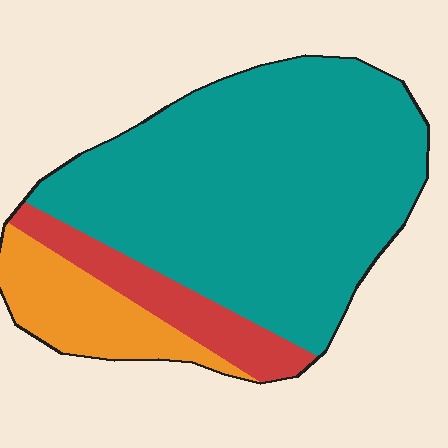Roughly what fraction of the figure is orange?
Orange covers about 15% of the figure.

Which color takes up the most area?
Teal, at roughly 70%.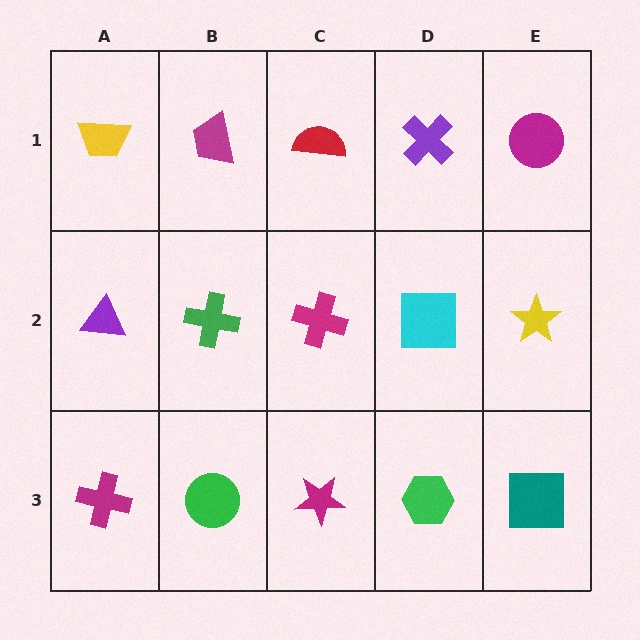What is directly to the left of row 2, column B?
A purple triangle.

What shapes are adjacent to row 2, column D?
A purple cross (row 1, column D), a green hexagon (row 3, column D), a magenta cross (row 2, column C), a yellow star (row 2, column E).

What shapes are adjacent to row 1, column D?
A cyan square (row 2, column D), a red semicircle (row 1, column C), a magenta circle (row 1, column E).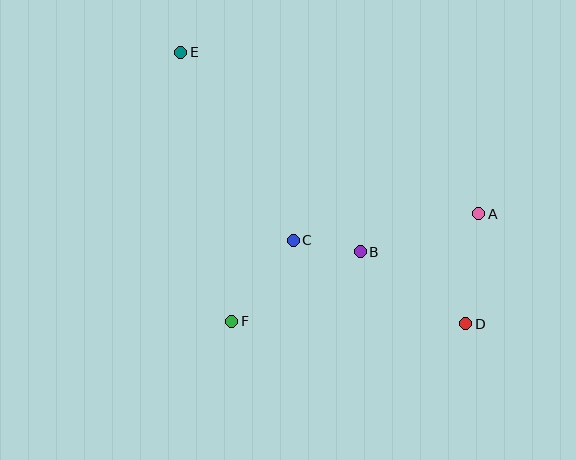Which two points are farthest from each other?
Points D and E are farthest from each other.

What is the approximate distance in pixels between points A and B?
The distance between A and B is approximately 125 pixels.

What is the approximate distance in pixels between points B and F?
The distance between B and F is approximately 146 pixels.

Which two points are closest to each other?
Points B and C are closest to each other.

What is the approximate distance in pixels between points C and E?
The distance between C and E is approximately 219 pixels.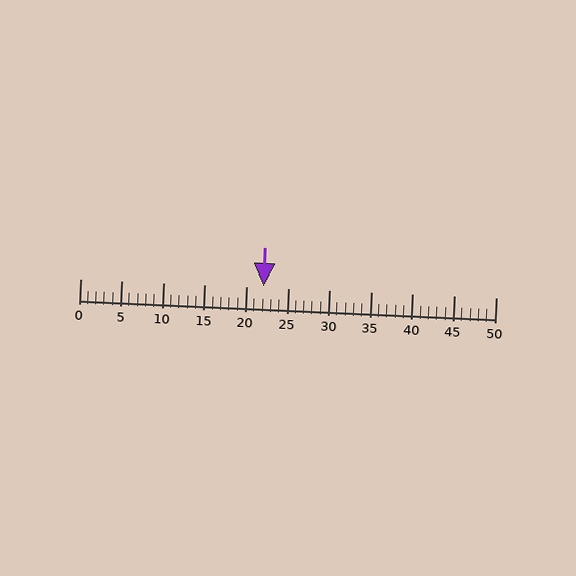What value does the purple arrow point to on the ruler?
The purple arrow points to approximately 22.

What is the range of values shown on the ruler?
The ruler shows values from 0 to 50.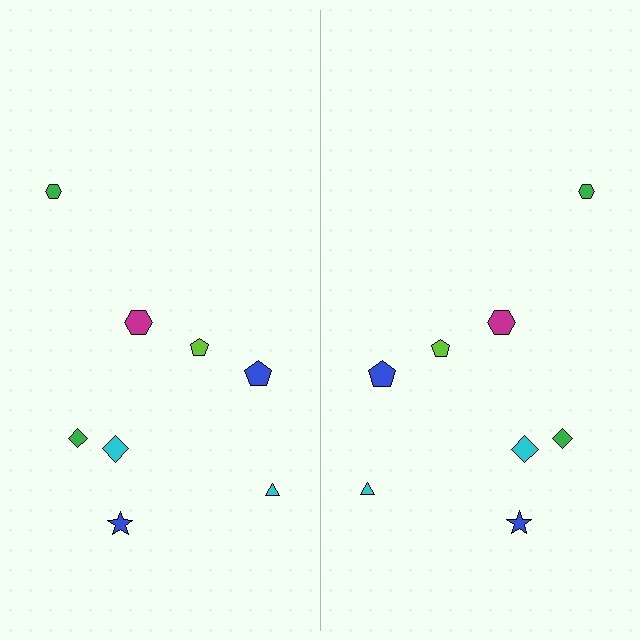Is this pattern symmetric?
Yes, this pattern has bilateral (reflection) symmetry.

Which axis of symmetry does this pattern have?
The pattern has a vertical axis of symmetry running through the center of the image.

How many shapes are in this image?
There are 16 shapes in this image.